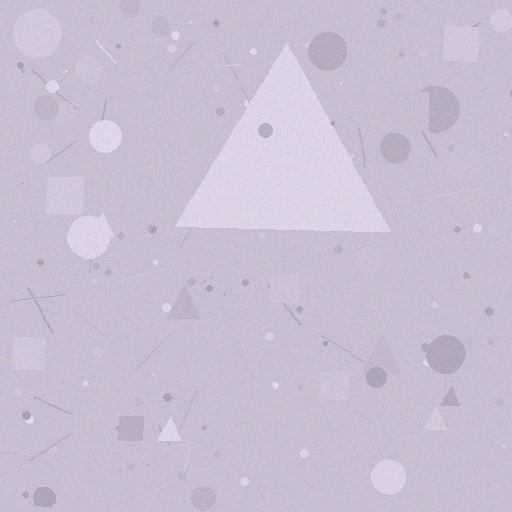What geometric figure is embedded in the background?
A triangle is embedded in the background.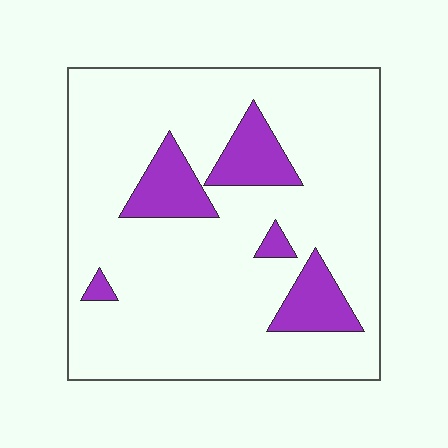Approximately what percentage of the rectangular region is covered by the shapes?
Approximately 15%.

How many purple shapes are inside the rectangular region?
5.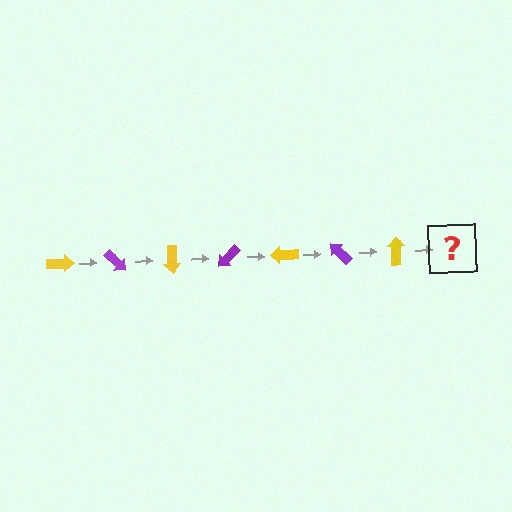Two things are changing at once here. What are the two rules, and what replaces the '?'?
The two rules are that it rotates 45 degrees each step and the color cycles through yellow and purple. The '?' should be a purple arrow, rotated 315 degrees from the start.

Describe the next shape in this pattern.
It should be a purple arrow, rotated 315 degrees from the start.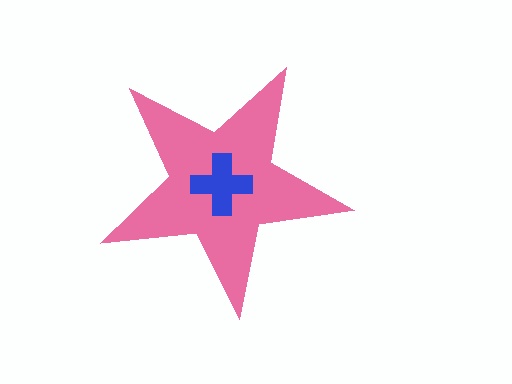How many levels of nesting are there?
2.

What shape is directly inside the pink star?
The blue cross.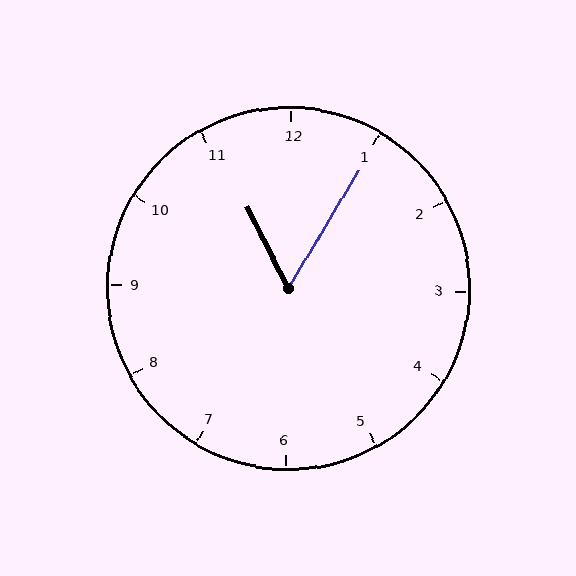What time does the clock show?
11:05.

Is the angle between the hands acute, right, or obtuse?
It is acute.